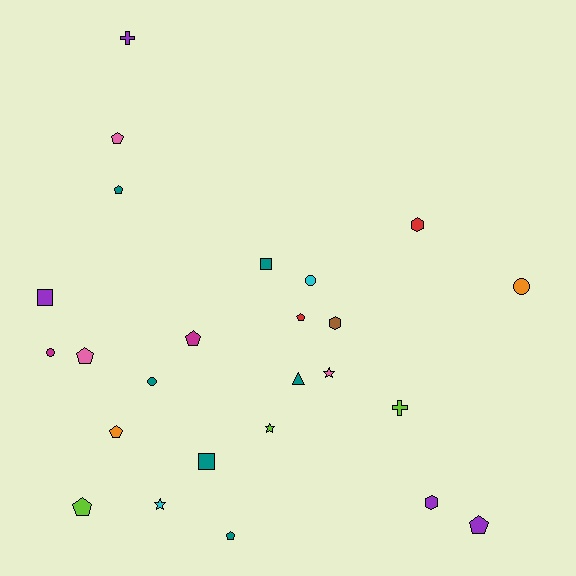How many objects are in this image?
There are 25 objects.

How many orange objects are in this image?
There are 2 orange objects.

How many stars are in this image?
There are 3 stars.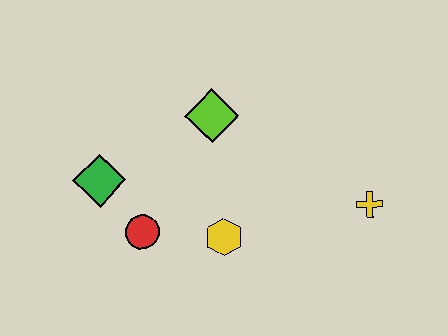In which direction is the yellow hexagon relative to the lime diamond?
The yellow hexagon is below the lime diamond.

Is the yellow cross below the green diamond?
Yes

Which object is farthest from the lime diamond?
The yellow cross is farthest from the lime diamond.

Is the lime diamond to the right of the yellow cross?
No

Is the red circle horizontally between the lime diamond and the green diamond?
Yes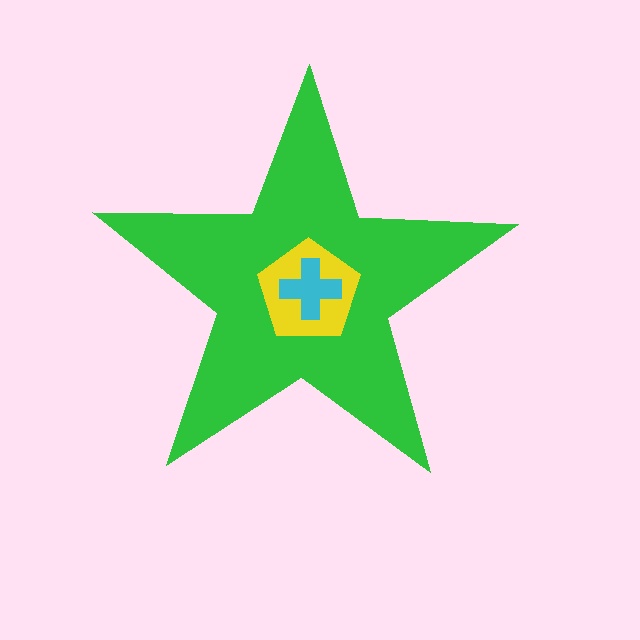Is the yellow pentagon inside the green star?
Yes.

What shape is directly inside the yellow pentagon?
The cyan cross.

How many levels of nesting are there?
3.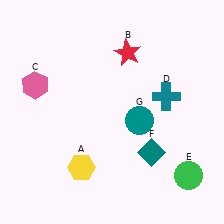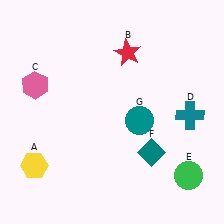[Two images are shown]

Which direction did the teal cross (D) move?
The teal cross (D) moved right.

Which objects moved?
The objects that moved are: the yellow hexagon (A), the teal cross (D).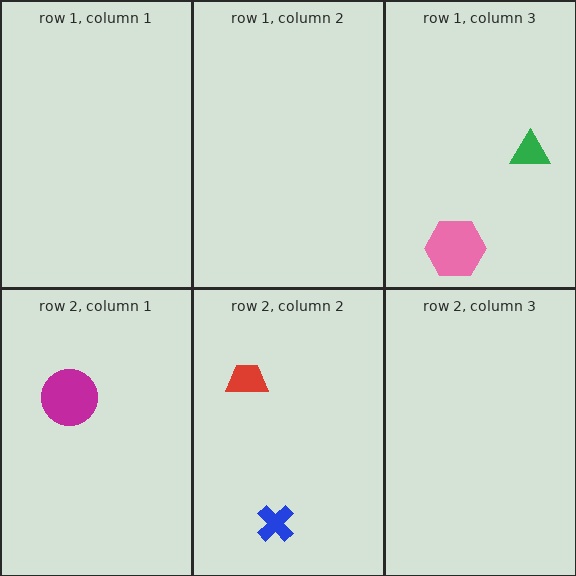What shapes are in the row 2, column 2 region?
The red trapezoid, the blue cross.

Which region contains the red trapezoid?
The row 2, column 2 region.